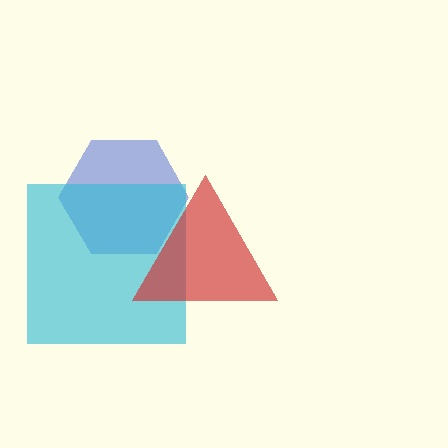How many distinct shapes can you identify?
There are 3 distinct shapes: a blue hexagon, a cyan square, a red triangle.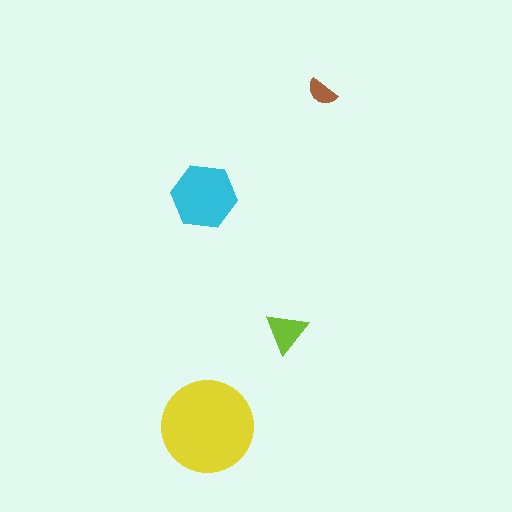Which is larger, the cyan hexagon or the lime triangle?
The cyan hexagon.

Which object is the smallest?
The brown semicircle.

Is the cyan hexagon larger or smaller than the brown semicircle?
Larger.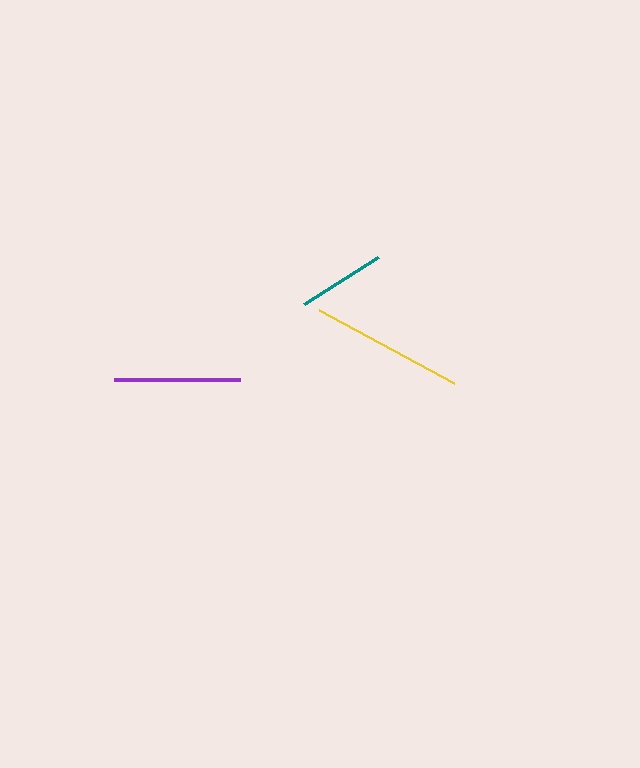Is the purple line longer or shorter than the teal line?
The purple line is longer than the teal line.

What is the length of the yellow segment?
The yellow segment is approximately 154 pixels long.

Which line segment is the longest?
The yellow line is the longest at approximately 154 pixels.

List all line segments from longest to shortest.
From longest to shortest: yellow, purple, teal.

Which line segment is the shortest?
The teal line is the shortest at approximately 87 pixels.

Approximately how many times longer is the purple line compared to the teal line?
The purple line is approximately 1.4 times the length of the teal line.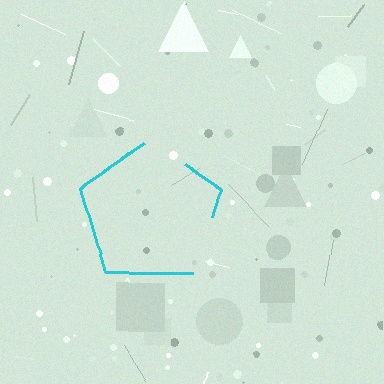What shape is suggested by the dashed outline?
The dashed outline suggests a pentagon.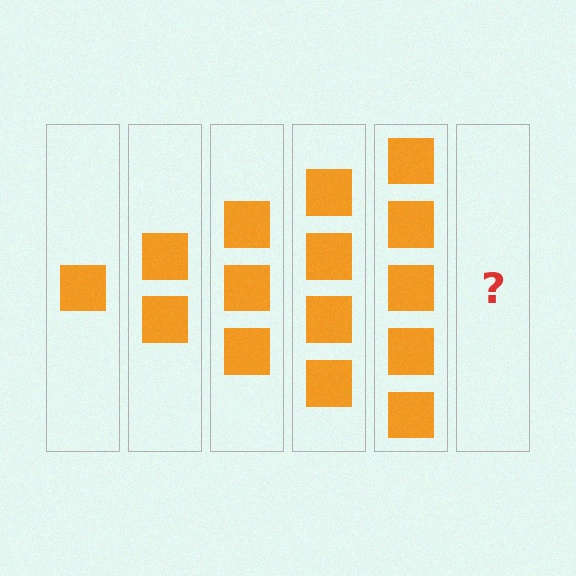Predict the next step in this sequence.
The next step is 6 squares.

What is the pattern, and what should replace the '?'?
The pattern is that each step adds one more square. The '?' should be 6 squares.